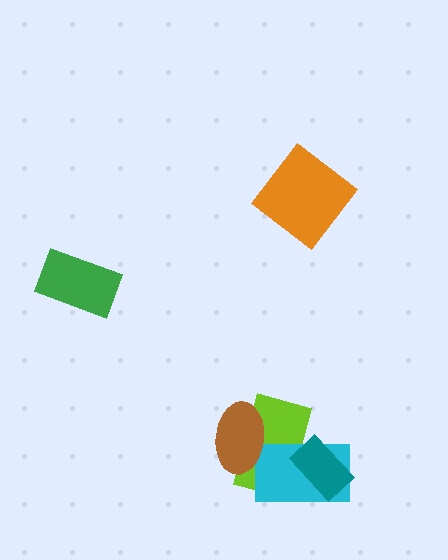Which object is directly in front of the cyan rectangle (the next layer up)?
The teal rectangle is directly in front of the cyan rectangle.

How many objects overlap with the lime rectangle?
3 objects overlap with the lime rectangle.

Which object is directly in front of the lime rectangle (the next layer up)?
The cyan rectangle is directly in front of the lime rectangle.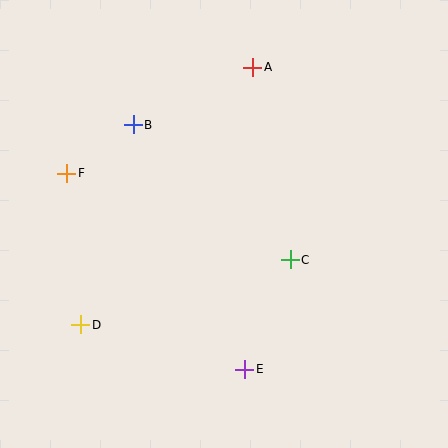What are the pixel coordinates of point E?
Point E is at (245, 369).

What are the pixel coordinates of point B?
Point B is at (133, 125).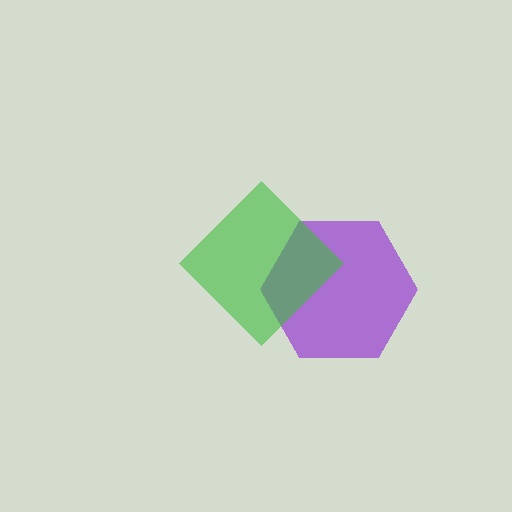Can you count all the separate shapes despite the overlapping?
Yes, there are 2 separate shapes.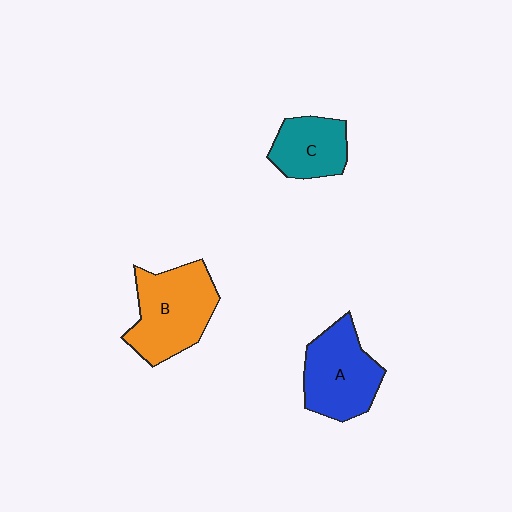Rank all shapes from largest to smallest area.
From largest to smallest: B (orange), A (blue), C (teal).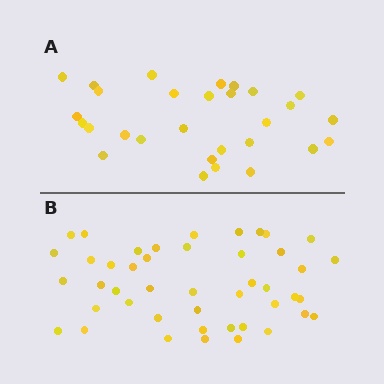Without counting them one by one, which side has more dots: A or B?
Region B (the bottom region) has more dots.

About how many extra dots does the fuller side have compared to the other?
Region B has approximately 15 more dots than region A.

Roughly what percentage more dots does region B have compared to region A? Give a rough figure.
About 55% more.